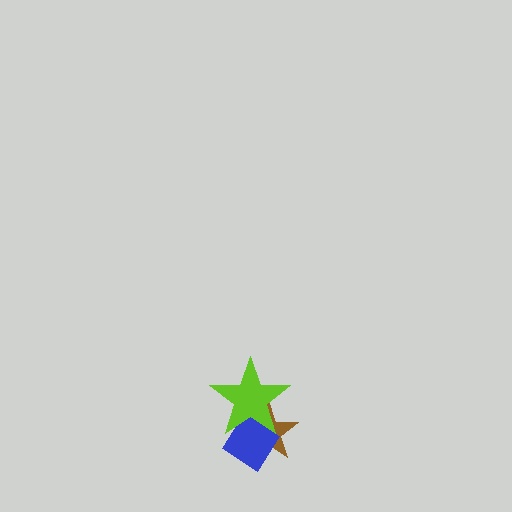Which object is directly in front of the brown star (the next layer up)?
The blue diamond is directly in front of the brown star.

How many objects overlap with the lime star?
2 objects overlap with the lime star.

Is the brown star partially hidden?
Yes, it is partially covered by another shape.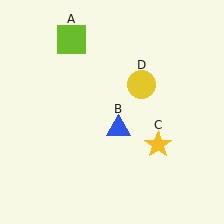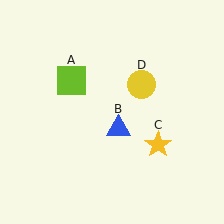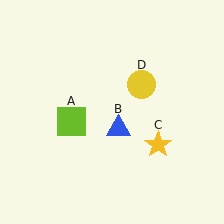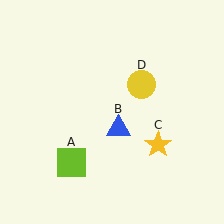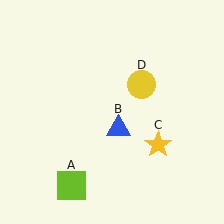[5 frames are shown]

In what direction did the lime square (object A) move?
The lime square (object A) moved down.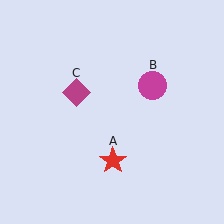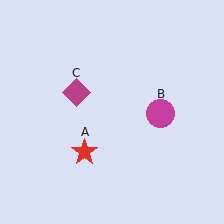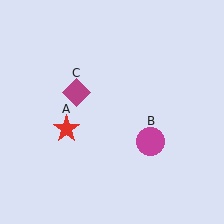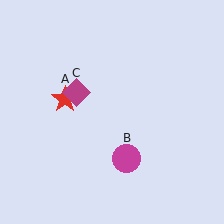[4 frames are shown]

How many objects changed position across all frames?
2 objects changed position: red star (object A), magenta circle (object B).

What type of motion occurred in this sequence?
The red star (object A), magenta circle (object B) rotated clockwise around the center of the scene.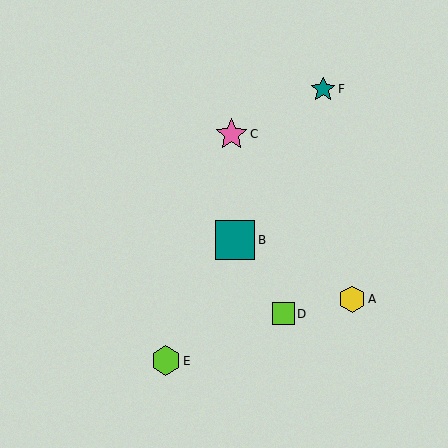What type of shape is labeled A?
Shape A is a yellow hexagon.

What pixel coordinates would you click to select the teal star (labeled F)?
Click at (323, 89) to select the teal star F.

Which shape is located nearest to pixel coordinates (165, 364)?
The lime hexagon (labeled E) at (166, 361) is nearest to that location.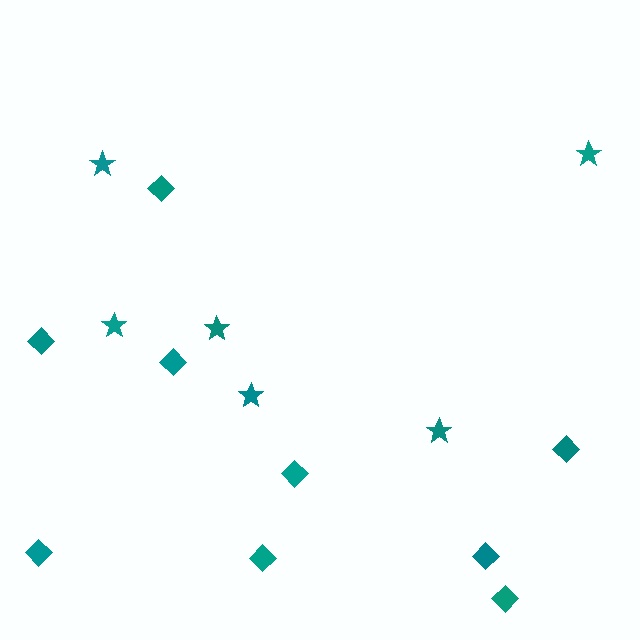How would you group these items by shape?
There are 2 groups: one group of stars (6) and one group of diamonds (9).